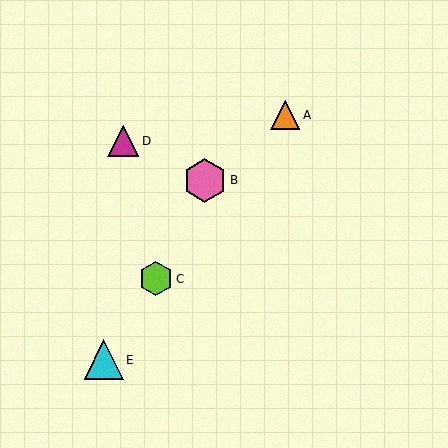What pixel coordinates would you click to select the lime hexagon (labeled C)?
Click at (156, 279) to select the lime hexagon C.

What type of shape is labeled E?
Shape E is a cyan triangle.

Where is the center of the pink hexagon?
The center of the pink hexagon is at (205, 180).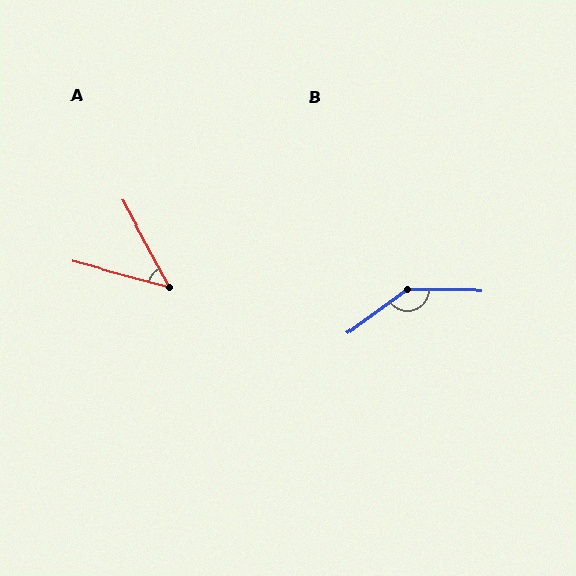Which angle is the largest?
B, at approximately 143 degrees.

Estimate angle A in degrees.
Approximately 47 degrees.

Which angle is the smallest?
A, at approximately 47 degrees.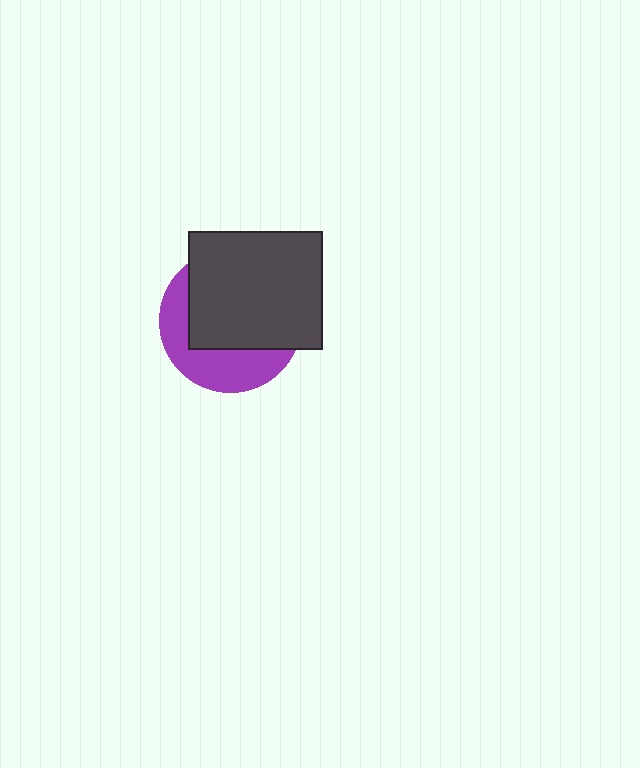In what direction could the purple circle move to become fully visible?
The purple circle could move toward the lower-left. That would shift it out from behind the dark gray rectangle entirely.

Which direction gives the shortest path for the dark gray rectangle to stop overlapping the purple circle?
Moving toward the upper-right gives the shortest separation.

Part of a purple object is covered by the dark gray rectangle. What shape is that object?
It is a circle.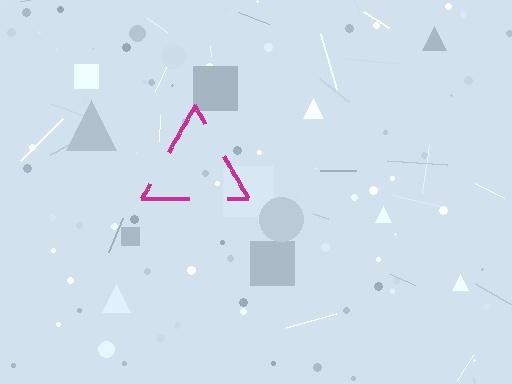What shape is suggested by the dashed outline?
The dashed outline suggests a triangle.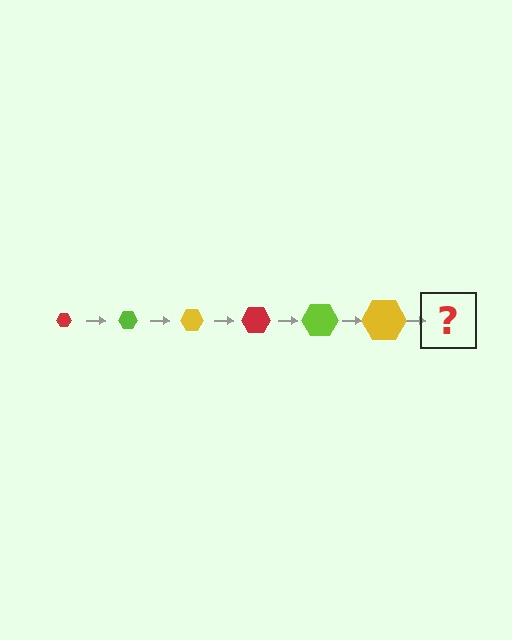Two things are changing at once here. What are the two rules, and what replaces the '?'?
The two rules are that the hexagon grows larger each step and the color cycles through red, lime, and yellow. The '?' should be a red hexagon, larger than the previous one.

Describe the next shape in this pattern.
It should be a red hexagon, larger than the previous one.